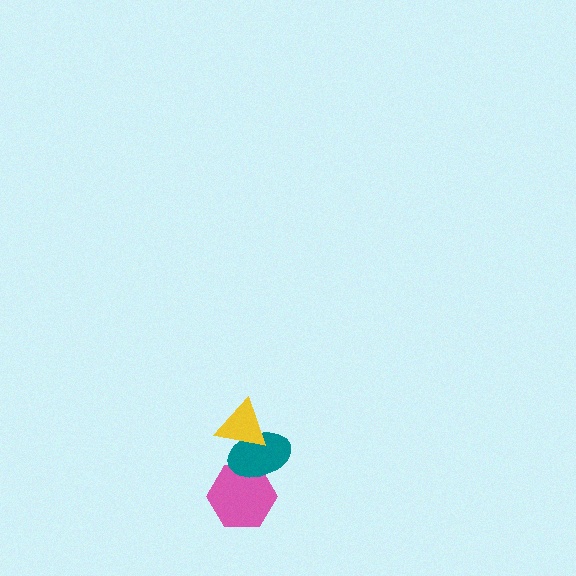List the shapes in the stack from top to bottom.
From top to bottom: the yellow triangle, the teal ellipse, the pink hexagon.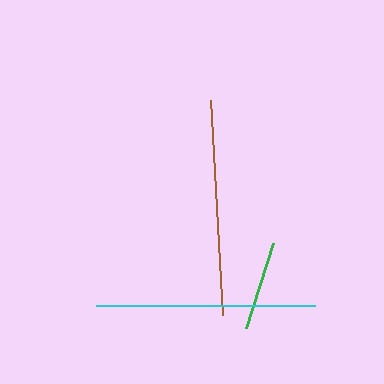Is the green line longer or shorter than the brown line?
The brown line is longer than the green line.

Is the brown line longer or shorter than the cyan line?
The cyan line is longer than the brown line.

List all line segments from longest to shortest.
From longest to shortest: cyan, brown, green.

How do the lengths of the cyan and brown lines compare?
The cyan and brown lines are approximately the same length.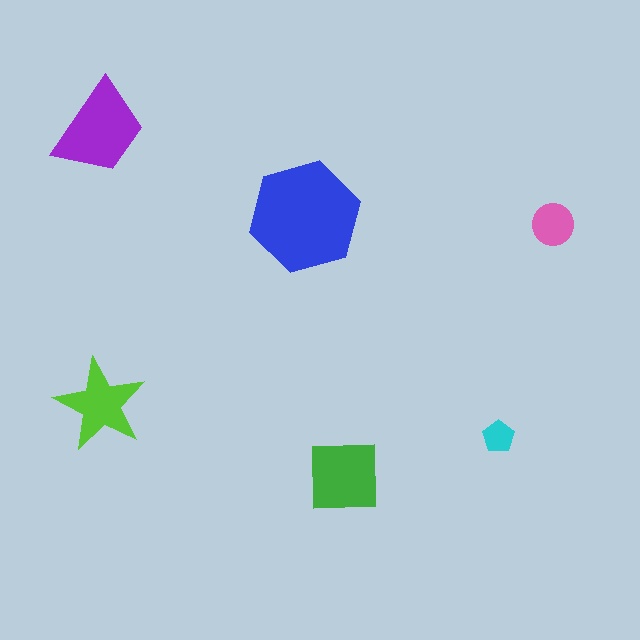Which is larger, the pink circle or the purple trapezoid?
The purple trapezoid.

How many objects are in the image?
There are 6 objects in the image.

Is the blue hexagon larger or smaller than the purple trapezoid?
Larger.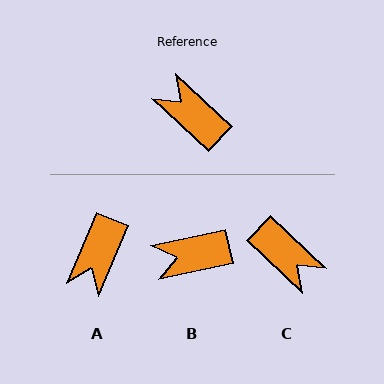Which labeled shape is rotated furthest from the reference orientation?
C, about 180 degrees away.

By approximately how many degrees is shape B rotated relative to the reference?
Approximately 56 degrees counter-clockwise.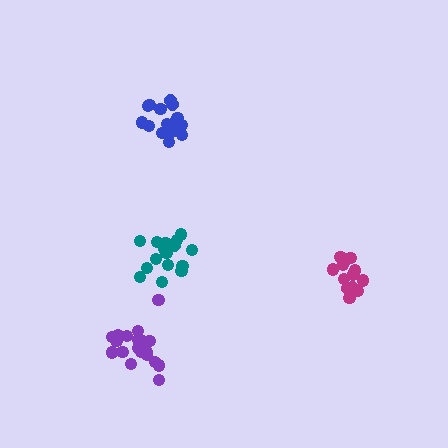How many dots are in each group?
Group 1: 19 dots, Group 2: 18 dots, Group 3: 16 dots, Group 4: 14 dots (67 total).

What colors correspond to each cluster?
The clusters are colored: purple, blue, teal, magenta.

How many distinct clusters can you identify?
There are 4 distinct clusters.